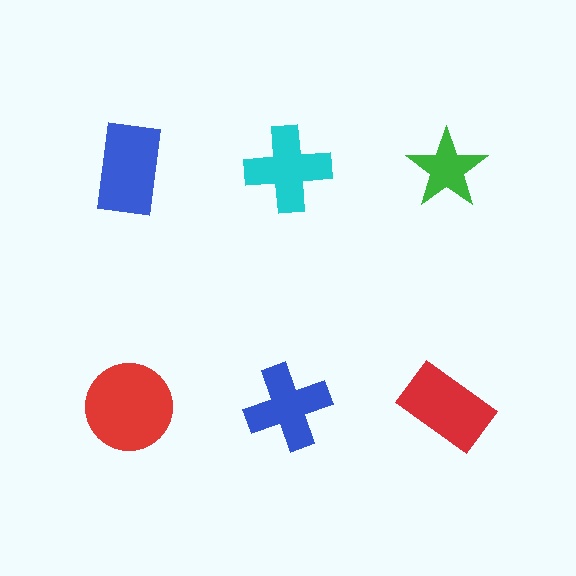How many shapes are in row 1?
3 shapes.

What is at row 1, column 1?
A blue rectangle.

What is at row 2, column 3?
A red rectangle.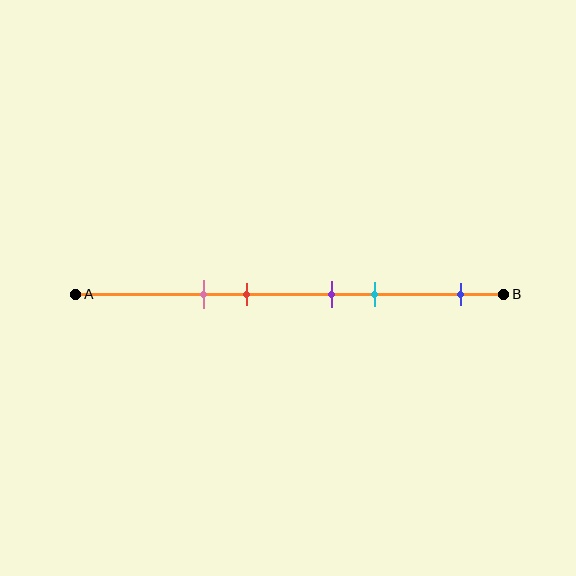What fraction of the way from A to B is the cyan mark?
The cyan mark is approximately 70% (0.7) of the way from A to B.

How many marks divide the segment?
There are 5 marks dividing the segment.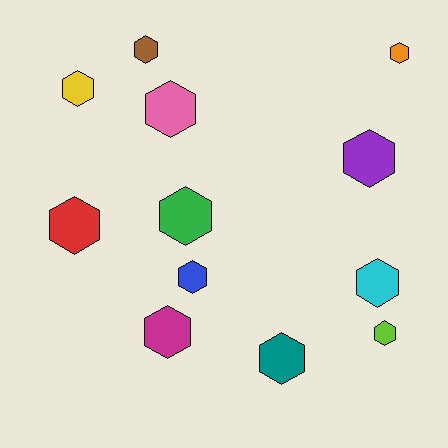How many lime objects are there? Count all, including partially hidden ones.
There is 1 lime object.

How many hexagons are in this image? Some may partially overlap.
There are 12 hexagons.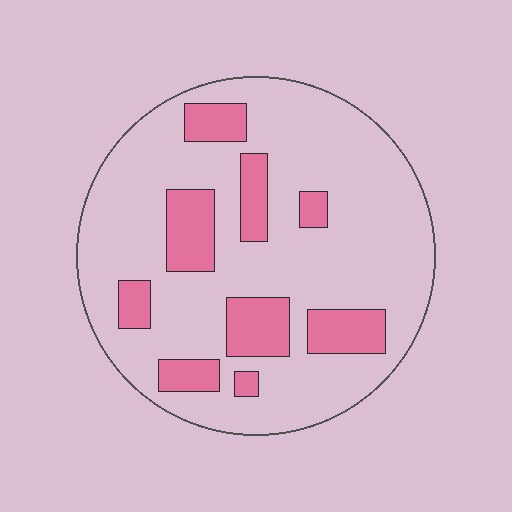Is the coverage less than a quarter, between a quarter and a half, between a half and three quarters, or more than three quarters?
Less than a quarter.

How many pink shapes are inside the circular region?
9.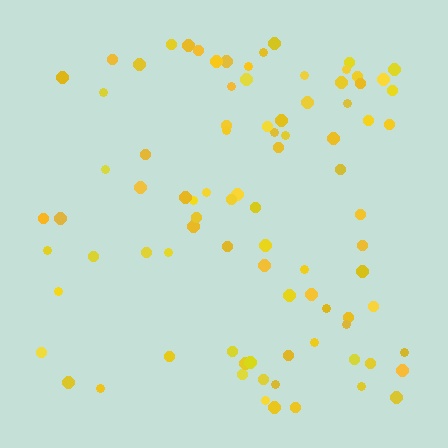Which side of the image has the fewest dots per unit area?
The left.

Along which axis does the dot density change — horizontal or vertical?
Horizontal.